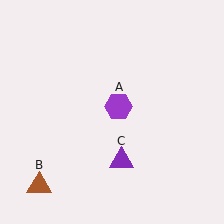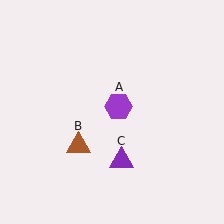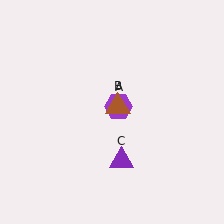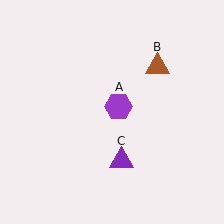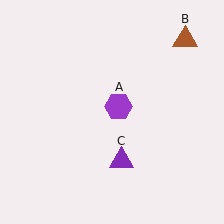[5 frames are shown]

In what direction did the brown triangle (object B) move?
The brown triangle (object B) moved up and to the right.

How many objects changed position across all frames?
1 object changed position: brown triangle (object B).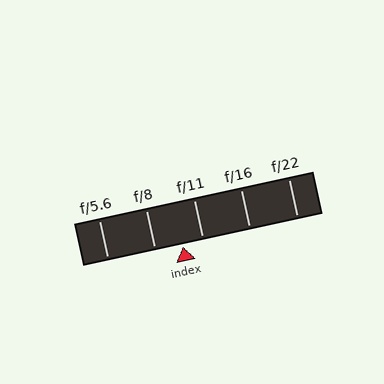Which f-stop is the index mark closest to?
The index mark is closest to f/11.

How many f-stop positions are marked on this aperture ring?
There are 5 f-stop positions marked.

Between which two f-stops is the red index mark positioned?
The index mark is between f/8 and f/11.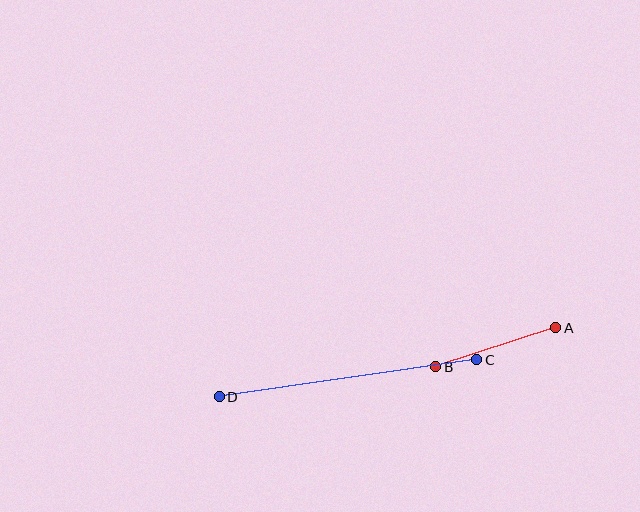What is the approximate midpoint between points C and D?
The midpoint is at approximately (348, 378) pixels.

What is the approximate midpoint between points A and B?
The midpoint is at approximately (496, 347) pixels.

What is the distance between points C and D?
The distance is approximately 260 pixels.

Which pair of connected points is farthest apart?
Points C and D are farthest apart.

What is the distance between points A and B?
The distance is approximately 126 pixels.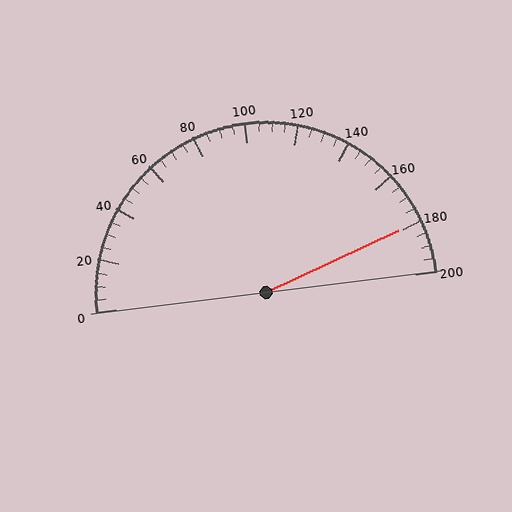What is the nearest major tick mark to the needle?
The nearest major tick mark is 180.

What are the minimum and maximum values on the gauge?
The gauge ranges from 0 to 200.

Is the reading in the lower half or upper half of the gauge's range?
The reading is in the upper half of the range (0 to 200).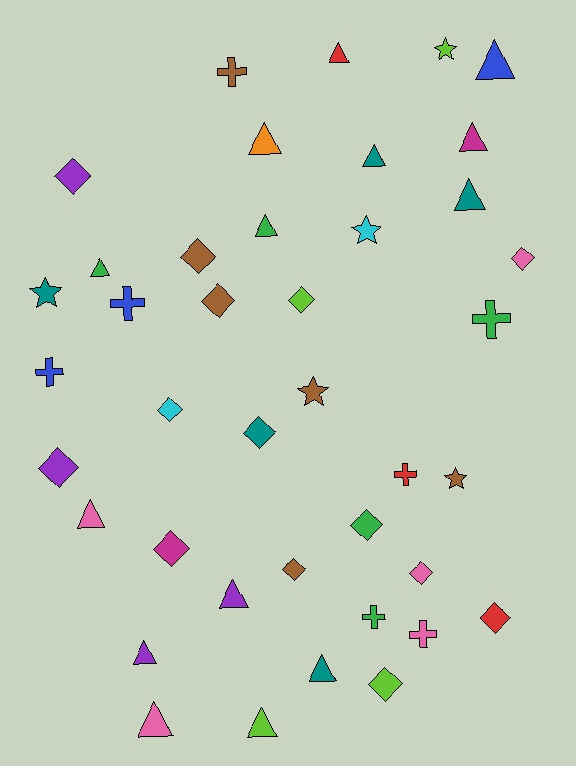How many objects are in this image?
There are 40 objects.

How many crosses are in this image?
There are 7 crosses.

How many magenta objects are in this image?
There are 2 magenta objects.